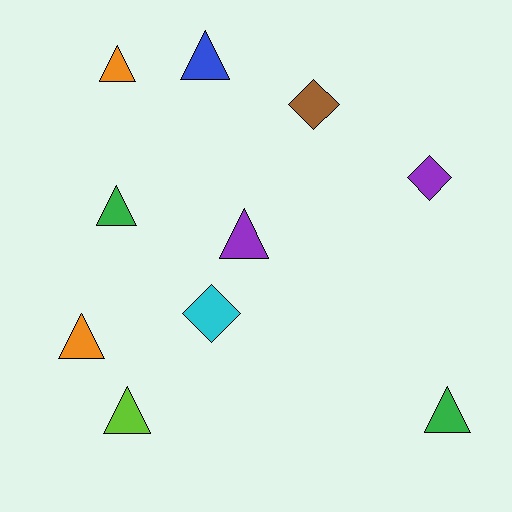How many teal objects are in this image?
There are no teal objects.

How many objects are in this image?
There are 10 objects.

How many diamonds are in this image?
There are 3 diamonds.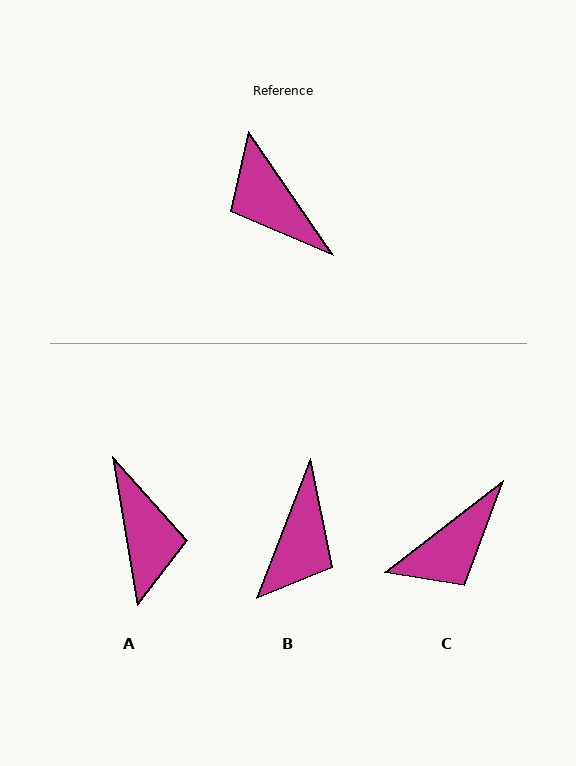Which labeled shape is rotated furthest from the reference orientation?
A, about 155 degrees away.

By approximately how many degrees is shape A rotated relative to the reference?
Approximately 155 degrees counter-clockwise.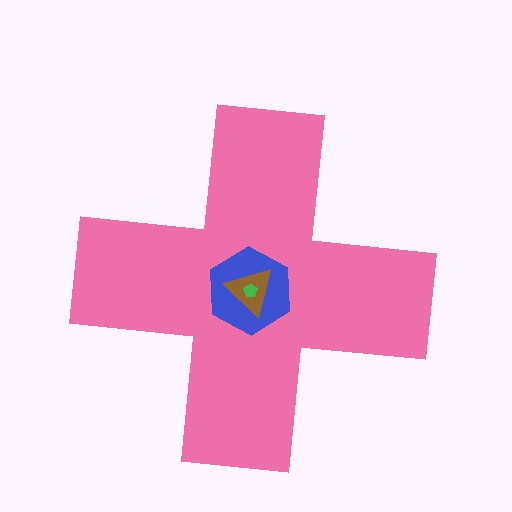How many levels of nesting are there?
4.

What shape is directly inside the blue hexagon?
The brown triangle.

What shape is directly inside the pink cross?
The blue hexagon.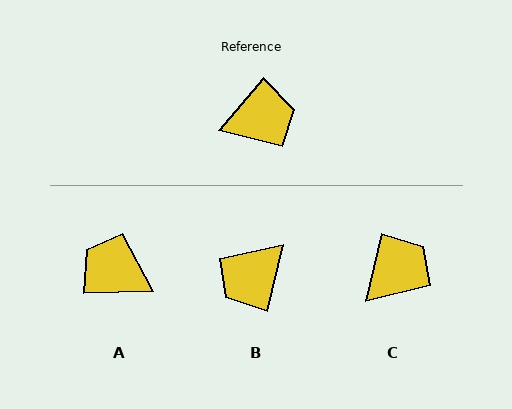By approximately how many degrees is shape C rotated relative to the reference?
Approximately 28 degrees counter-clockwise.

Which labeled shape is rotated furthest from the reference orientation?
B, about 153 degrees away.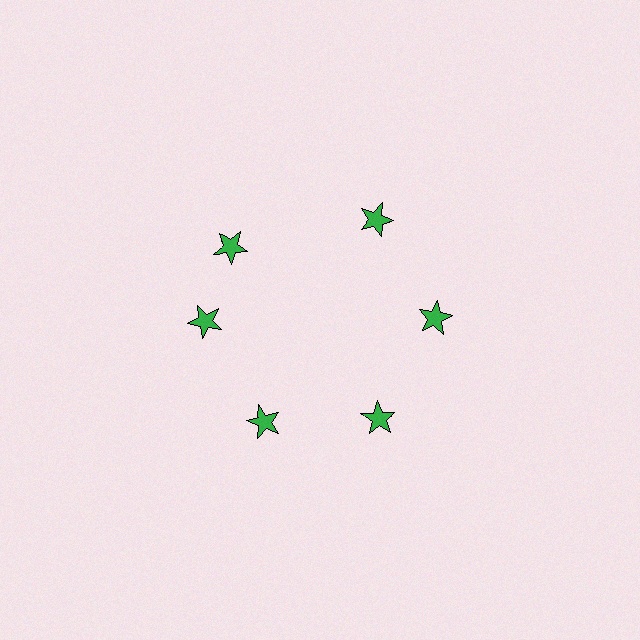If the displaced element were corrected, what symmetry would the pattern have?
It would have 6-fold rotational symmetry — the pattern would map onto itself every 60 degrees.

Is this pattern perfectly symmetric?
No. The 6 green stars are arranged in a ring, but one element near the 11 o'clock position is rotated out of alignment along the ring, breaking the 6-fold rotational symmetry.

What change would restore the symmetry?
The symmetry would be restored by rotating it back into even spacing with its neighbors so that all 6 stars sit at equal angles and equal distance from the center.